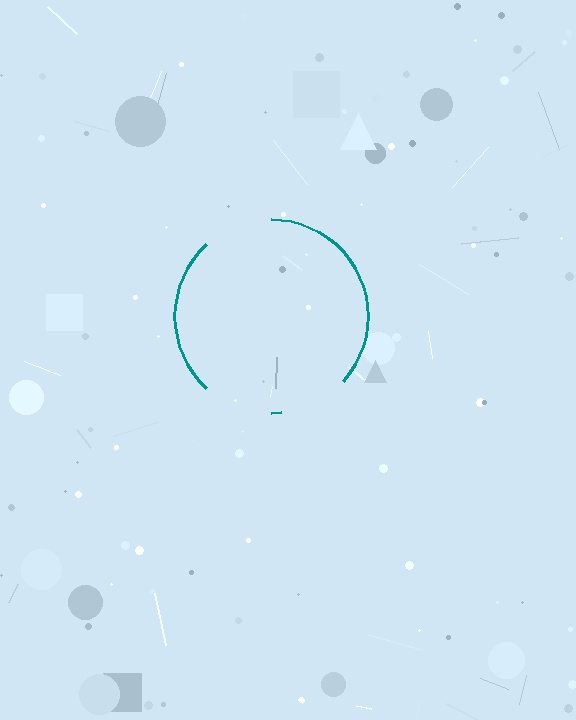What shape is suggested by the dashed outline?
The dashed outline suggests a circle.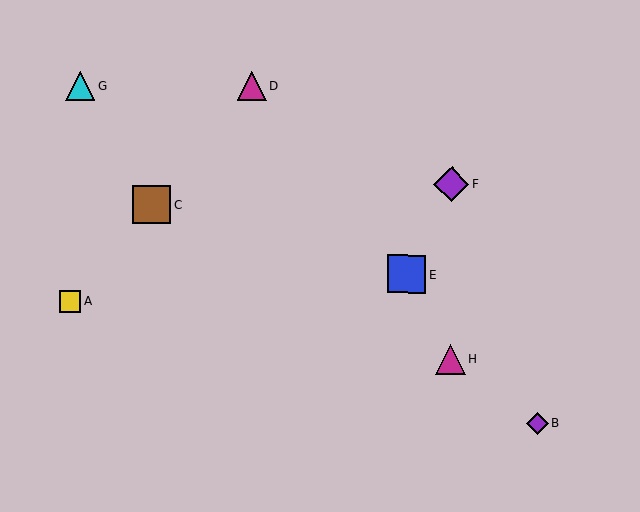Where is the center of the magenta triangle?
The center of the magenta triangle is at (451, 359).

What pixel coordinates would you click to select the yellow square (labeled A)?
Click at (70, 301) to select the yellow square A.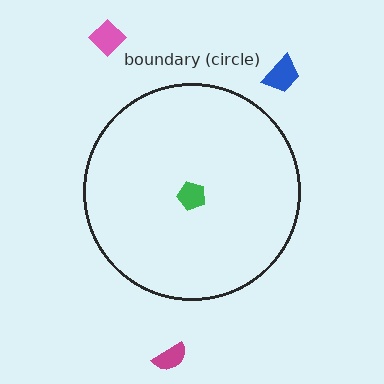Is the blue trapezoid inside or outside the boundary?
Outside.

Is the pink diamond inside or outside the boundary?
Outside.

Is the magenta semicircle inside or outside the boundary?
Outside.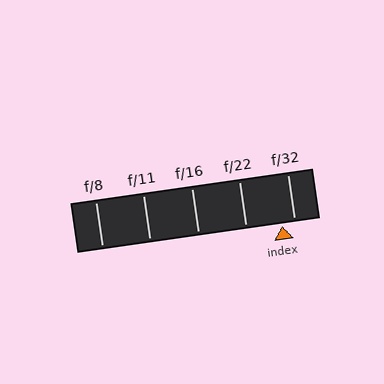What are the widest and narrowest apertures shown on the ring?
The widest aperture shown is f/8 and the narrowest is f/32.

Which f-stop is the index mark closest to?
The index mark is closest to f/32.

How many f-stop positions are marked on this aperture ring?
There are 5 f-stop positions marked.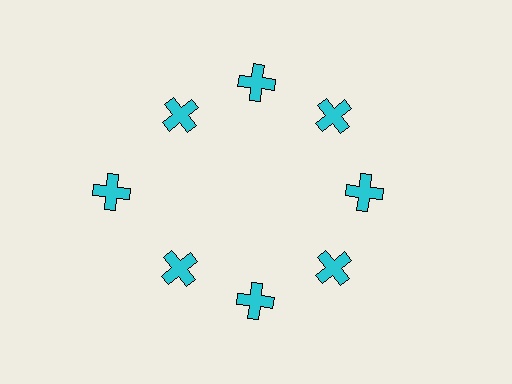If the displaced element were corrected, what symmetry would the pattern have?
It would have 8-fold rotational symmetry — the pattern would map onto itself every 45 degrees.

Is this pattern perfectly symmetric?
No. The 8 cyan crosses are arranged in a ring, but one element near the 9 o'clock position is pushed outward from the center, breaking the 8-fold rotational symmetry.